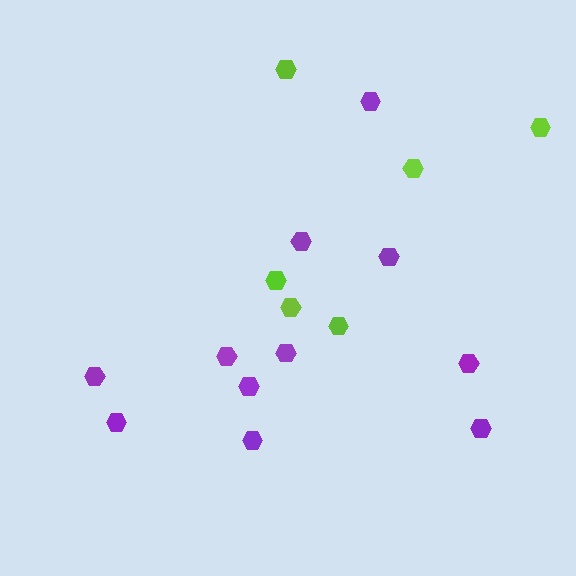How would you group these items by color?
There are 2 groups: one group of lime hexagons (6) and one group of purple hexagons (11).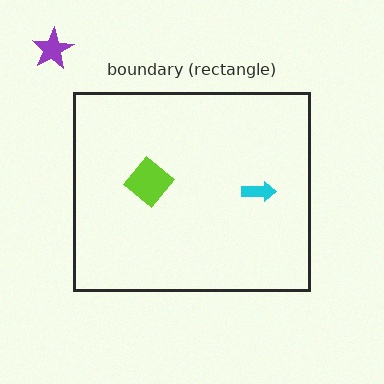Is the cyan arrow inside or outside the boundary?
Inside.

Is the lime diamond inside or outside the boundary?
Inside.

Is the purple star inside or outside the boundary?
Outside.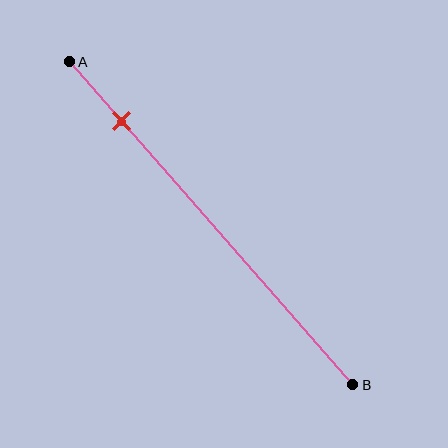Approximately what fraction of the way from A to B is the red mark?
The red mark is approximately 20% of the way from A to B.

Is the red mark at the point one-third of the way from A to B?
No, the mark is at about 20% from A, not at the 33% one-third point.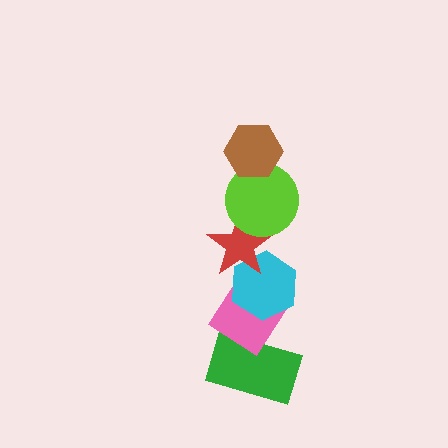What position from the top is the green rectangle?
The green rectangle is 6th from the top.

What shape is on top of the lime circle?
The brown hexagon is on top of the lime circle.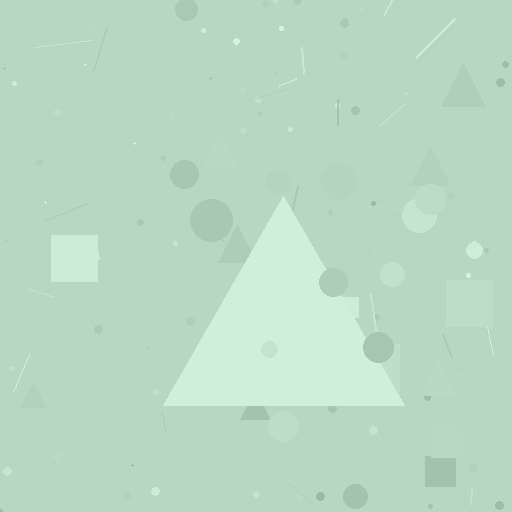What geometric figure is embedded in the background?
A triangle is embedded in the background.